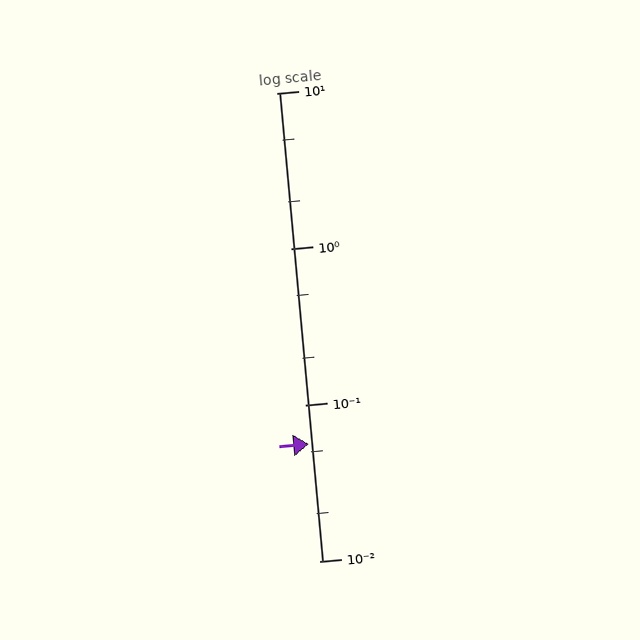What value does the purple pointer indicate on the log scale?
The pointer indicates approximately 0.056.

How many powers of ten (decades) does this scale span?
The scale spans 3 decades, from 0.01 to 10.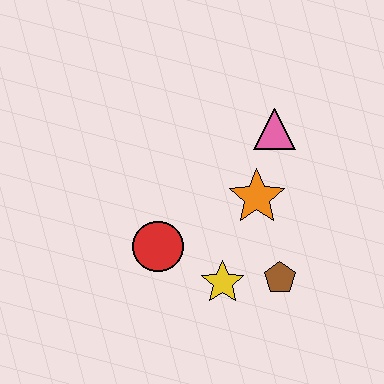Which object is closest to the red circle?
The yellow star is closest to the red circle.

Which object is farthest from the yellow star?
The pink triangle is farthest from the yellow star.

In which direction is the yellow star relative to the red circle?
The yellow star is to the right of the red circle.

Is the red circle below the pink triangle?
Yes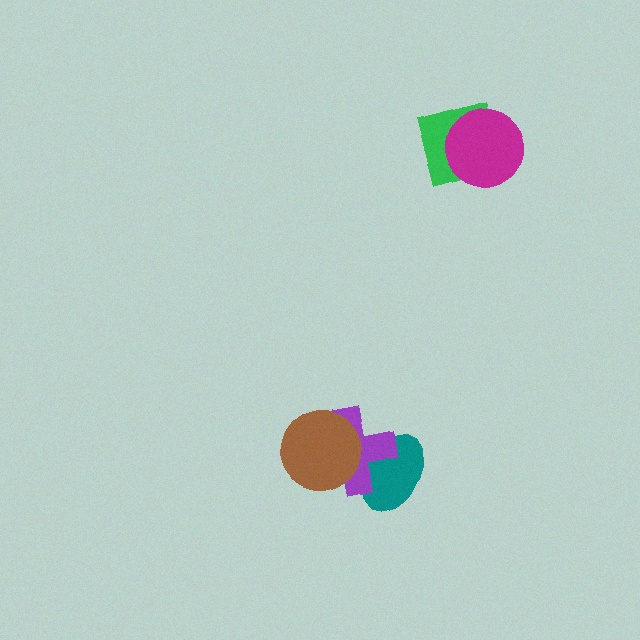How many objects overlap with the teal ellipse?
1 object overlaps with the teal ellipse.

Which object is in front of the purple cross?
The brown circle is in front of the purple cross.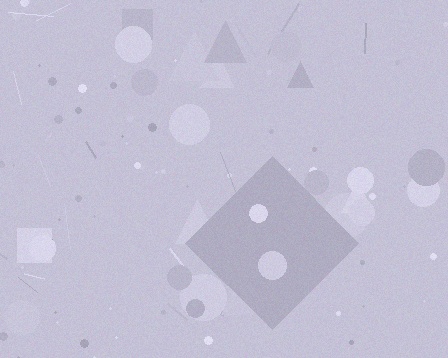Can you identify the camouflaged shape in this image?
The camouflaged shape is a diamond.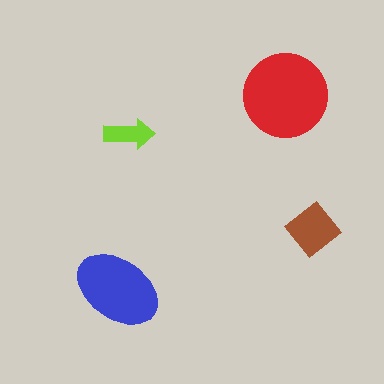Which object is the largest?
The red circle.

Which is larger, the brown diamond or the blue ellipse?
The blue ellipse.